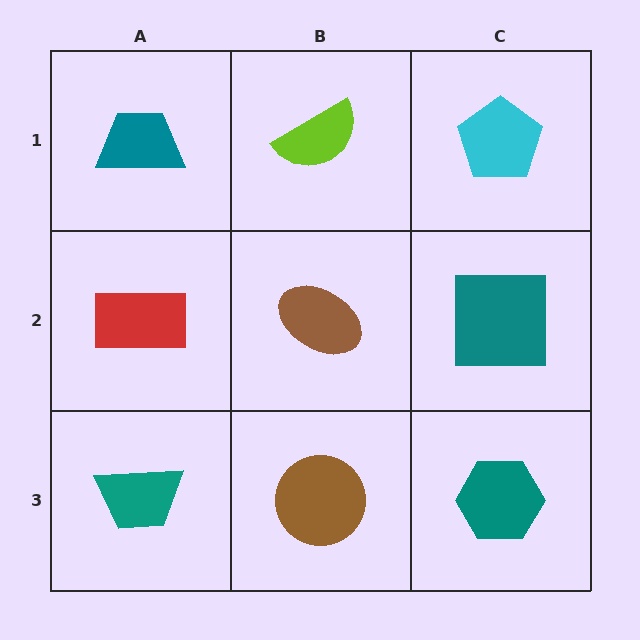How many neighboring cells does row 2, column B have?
4.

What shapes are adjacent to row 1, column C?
A teal square (row 2, column C), a lime semicircle (row 1, column B).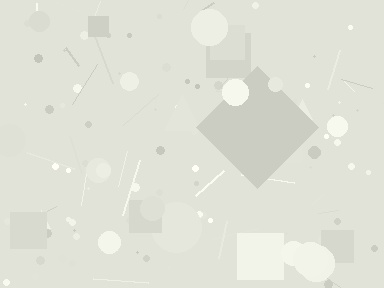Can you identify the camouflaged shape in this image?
The camouflaged shape is a diamond.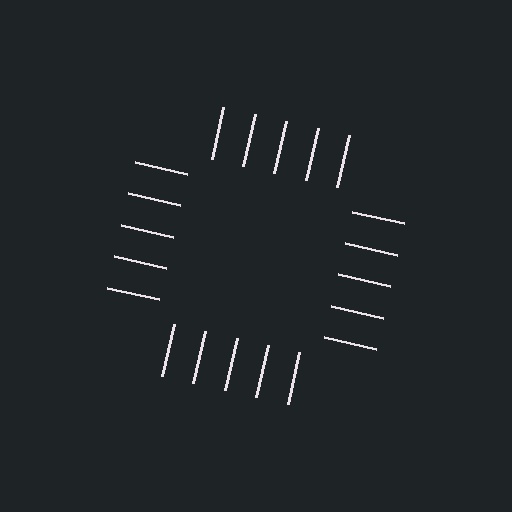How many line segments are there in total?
20 — 5 along each of the 4 edges.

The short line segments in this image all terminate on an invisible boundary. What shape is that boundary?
An illusory square — the line segments terminate on its edges but no continuous stroke is drawn.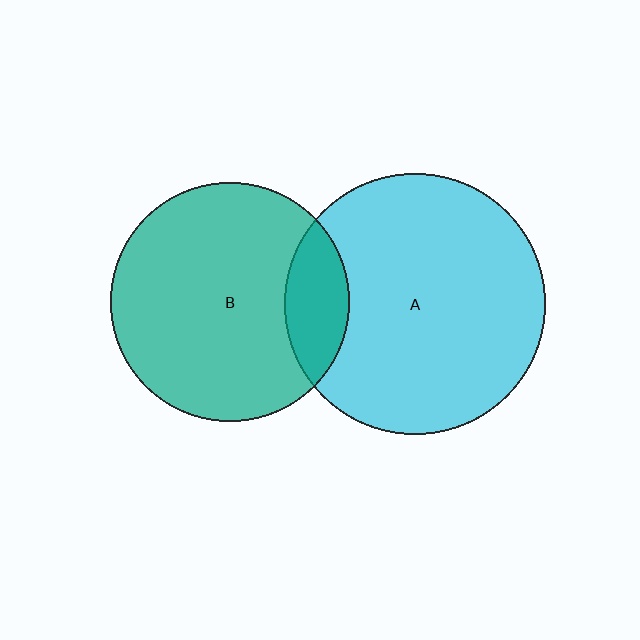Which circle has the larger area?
Circle A (cyan).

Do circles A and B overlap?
Yes.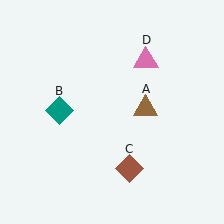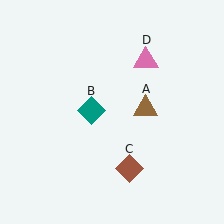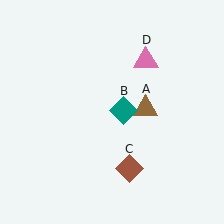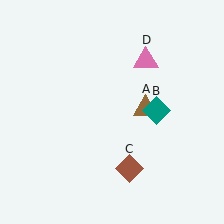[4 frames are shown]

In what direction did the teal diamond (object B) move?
The teal diamond (object B) moved right.